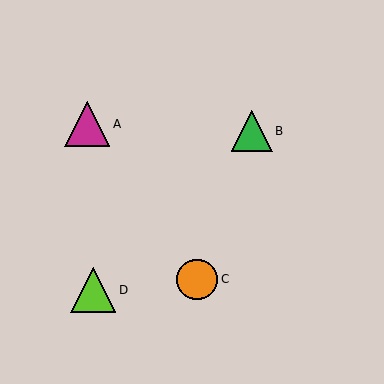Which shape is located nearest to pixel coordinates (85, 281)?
The lime triangle (labeled D) at (93, 290) is nearest to that location.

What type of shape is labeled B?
Shape B is a green triangle.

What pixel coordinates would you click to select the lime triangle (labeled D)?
Click at (93, 290) to select the lime triangle D.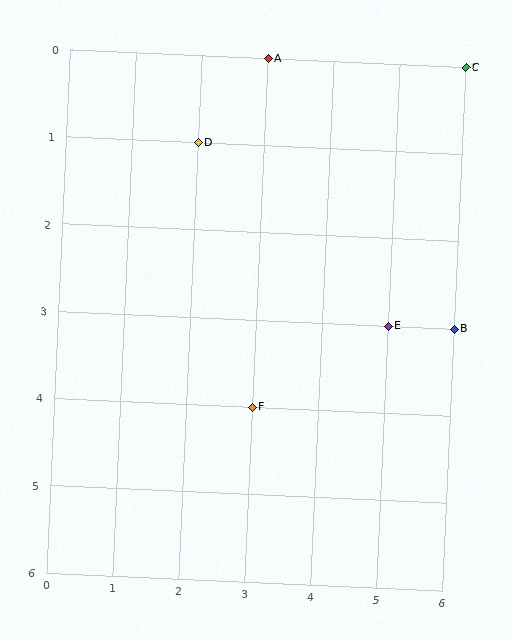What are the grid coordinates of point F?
Point F is at grid coordinates (3, 4).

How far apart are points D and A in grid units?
Points D and A are 1 column and 1 row apart (about 1.4 grid units diagonally).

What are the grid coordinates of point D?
Point D is at grid coordinates (2, 1).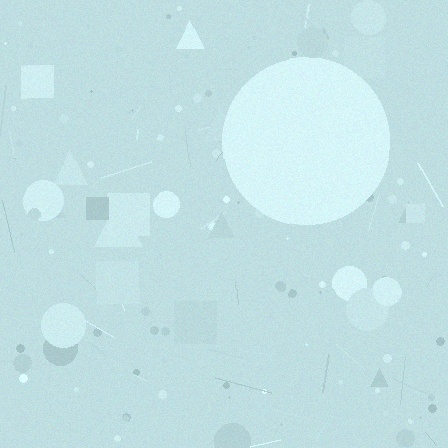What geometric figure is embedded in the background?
A circle is embedded in the background.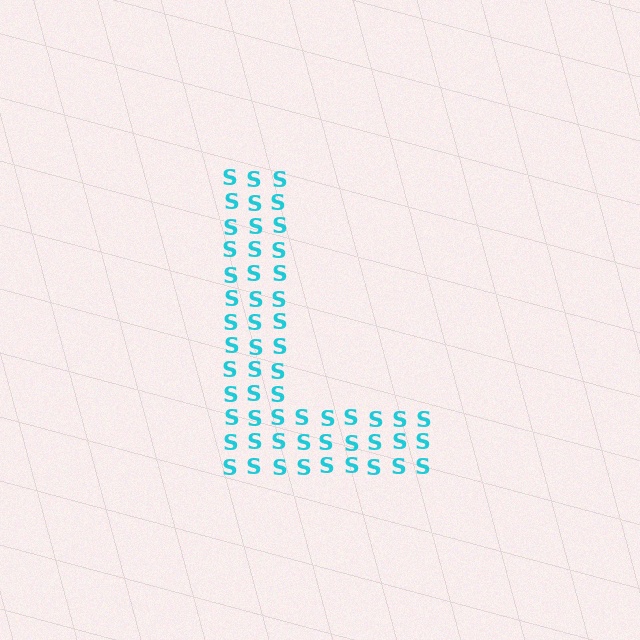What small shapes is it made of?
It is made of small letter S's.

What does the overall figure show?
The overall figure shows the letter L.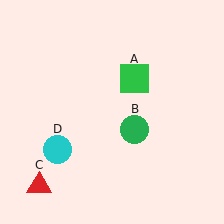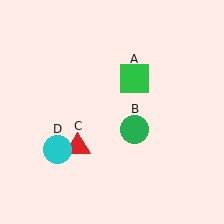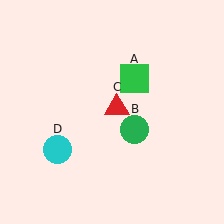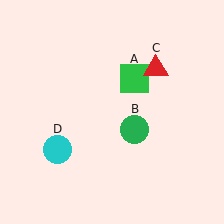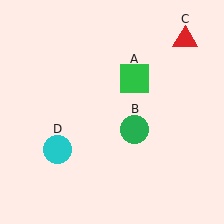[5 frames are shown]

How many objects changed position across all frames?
1 object changed position: red triangle (object C).